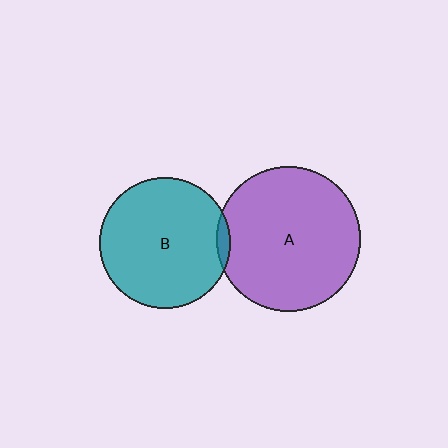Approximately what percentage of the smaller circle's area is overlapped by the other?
Approximately 5%.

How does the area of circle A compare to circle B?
Approximately 1.2 times.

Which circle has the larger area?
Circle A (purple).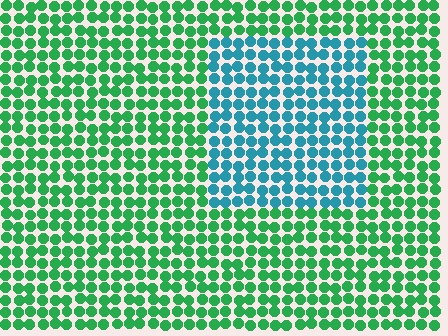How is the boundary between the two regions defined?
The boundary is defined purely by a slight shift in hue (about 52 degrees). Spacing, size, and orientation are identical on both sides.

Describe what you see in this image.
The image is filled with small green elements in a uniform arrangement. A rectangle-shaped region is visible where the elements are tinted to a slightly different hue, forming a subtle color boundary.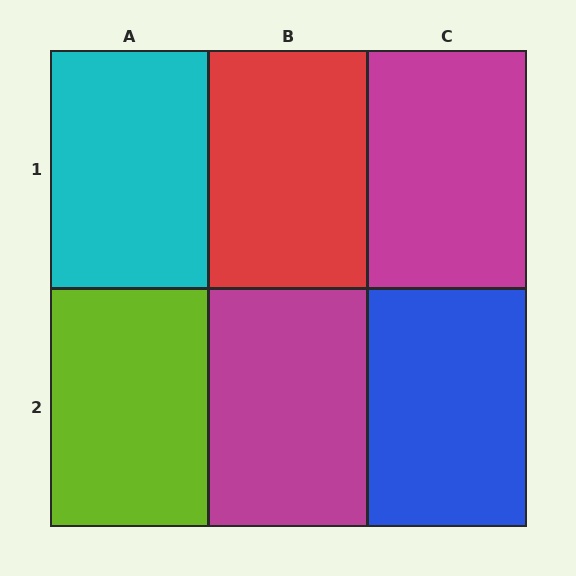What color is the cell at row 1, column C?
Magenta.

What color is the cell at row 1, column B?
Red.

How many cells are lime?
1 cell is lime.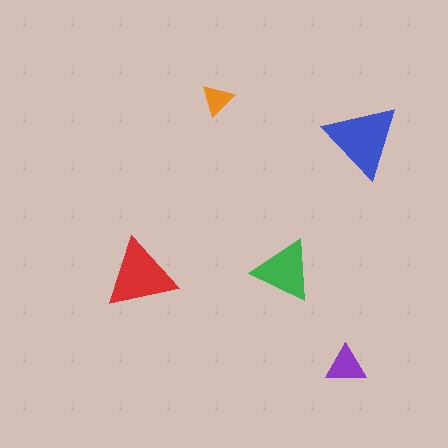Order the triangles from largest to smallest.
the blue one, the red one, the green one, the purple one, the orange one.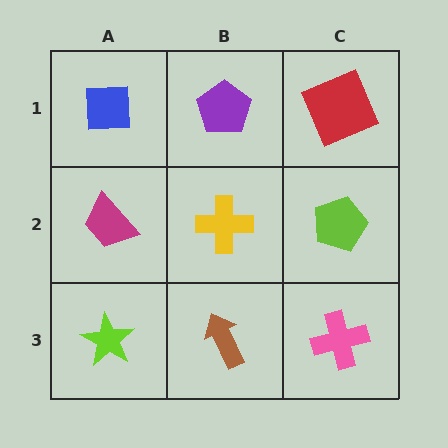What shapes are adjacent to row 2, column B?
A purple pentagon (row 1, column B), a brown arrow (row 3, column B), a magenta trapezoid (row 2, column A), a lime pentagon (row 2, column C).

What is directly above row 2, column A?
A blue square.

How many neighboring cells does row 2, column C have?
3.